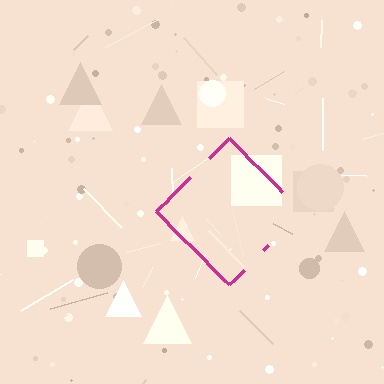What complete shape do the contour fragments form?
The contour fragments form a diamond.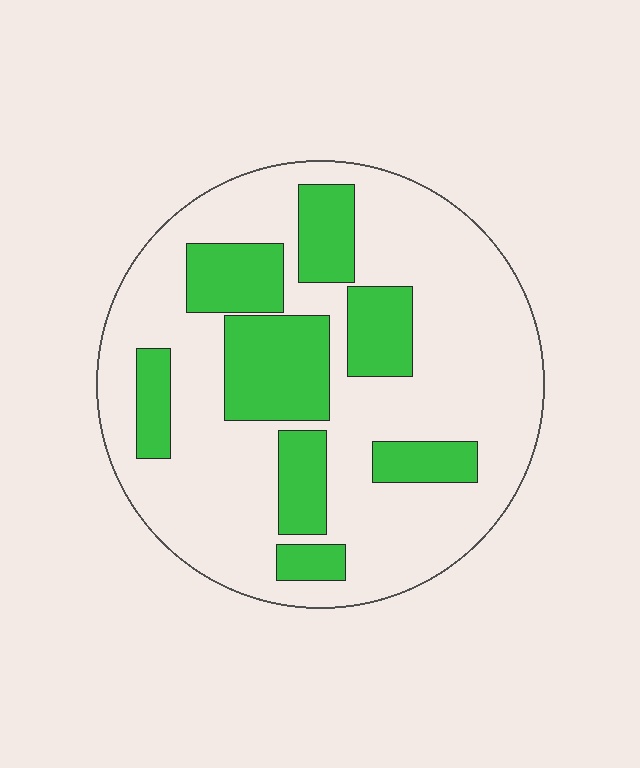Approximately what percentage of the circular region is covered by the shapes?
Approximately 30%.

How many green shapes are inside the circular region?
8.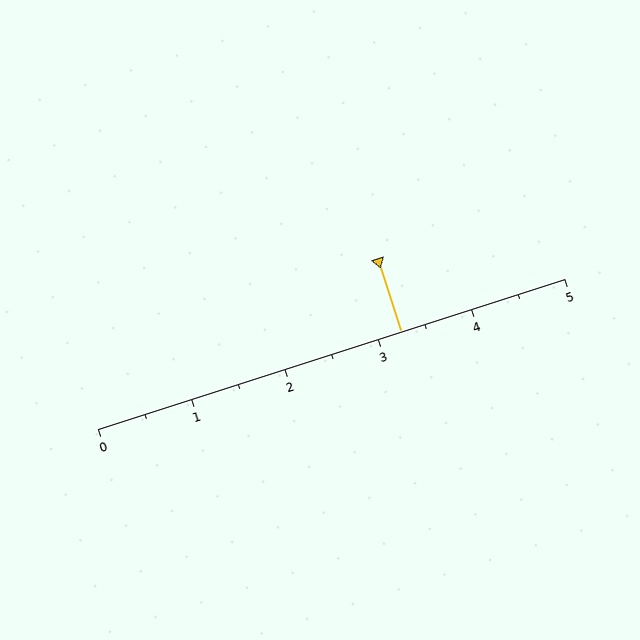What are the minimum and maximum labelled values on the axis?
The axis runs from 0 to 5.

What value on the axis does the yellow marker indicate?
The marker indicates approximately 3.2.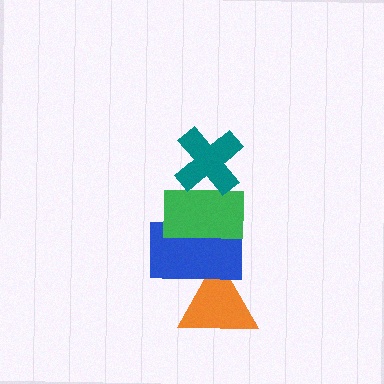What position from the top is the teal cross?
The teal cross is 1st from the top.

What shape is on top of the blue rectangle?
The green rectangle is on top of the blue rectangle.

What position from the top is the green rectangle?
The green rectangle is 2nd from the top.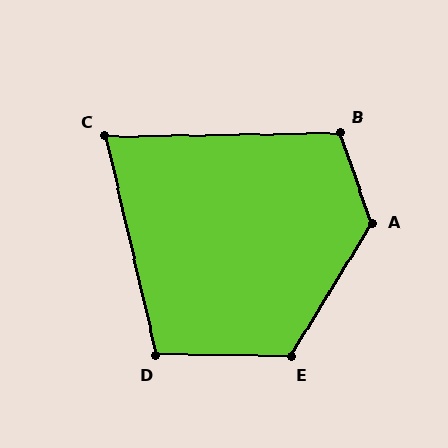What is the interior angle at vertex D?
Approximately 103 degrees (obtuse).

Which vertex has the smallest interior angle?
C, at approximately 78 degrees.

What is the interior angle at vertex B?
Approximately 108 degrees (obtuse).